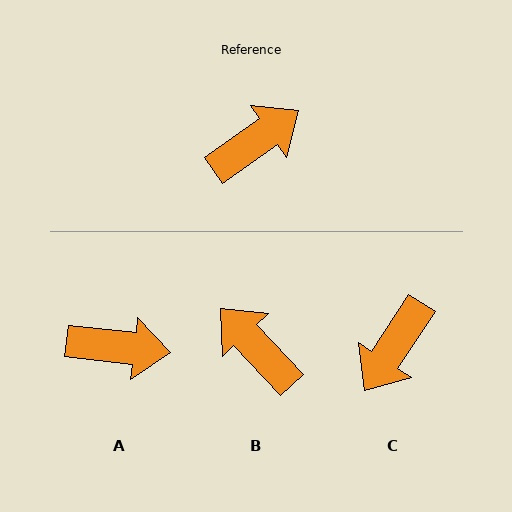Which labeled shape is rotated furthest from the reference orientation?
C, about 158 degrees away.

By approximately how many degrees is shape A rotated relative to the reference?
Approximately 42 degrees clockwise.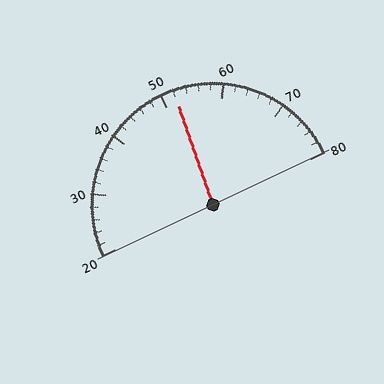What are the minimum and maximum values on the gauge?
The gauge ranges from 20 to 80.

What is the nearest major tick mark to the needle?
The nearest major tick mark is 50.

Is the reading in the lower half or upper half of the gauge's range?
The reading is in the upper half of the range (20 to 80).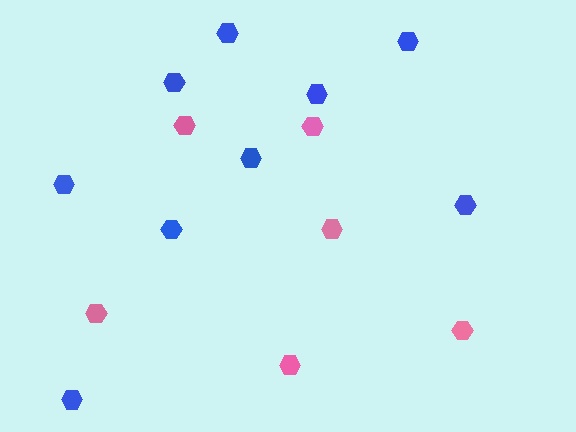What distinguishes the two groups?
There are 2 groups: one group of blue hexagons (9) and one group of pink hexagons (6).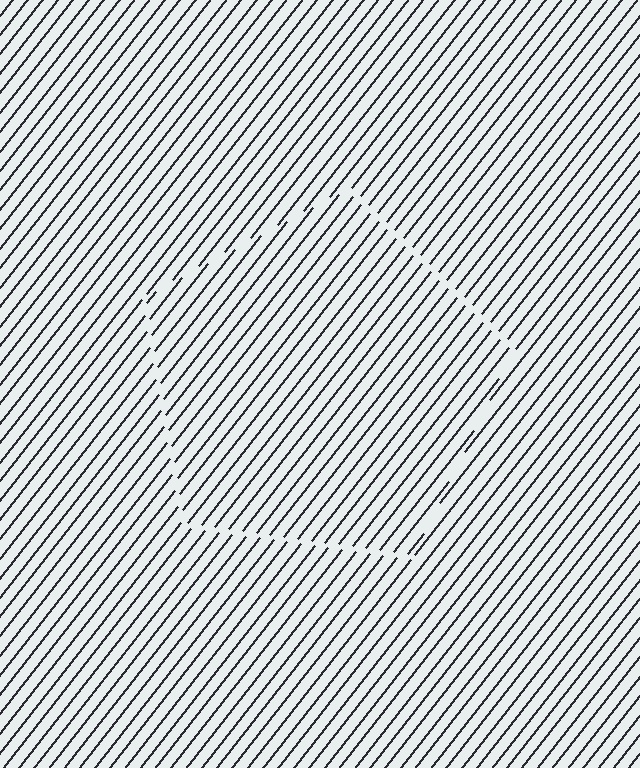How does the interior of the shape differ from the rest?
The interior of the shape contains the same grating, shifted by half a period — the contour is defined by the phase discontinuity where line-ends from the inner and outer gratings abut.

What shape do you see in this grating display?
An illusory pentagon. The interior of the shape contains the same grating, shifted by half a period — the contour is defined by the phase discontinuity where line-ends from the inner and outer gratings abut.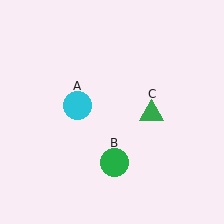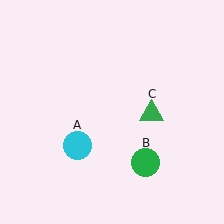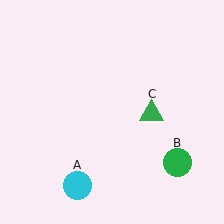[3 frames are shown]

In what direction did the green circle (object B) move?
The green circle (object B) moved right.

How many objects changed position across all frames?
2 objects changed position: cyan circle (object A), green circle (object B).